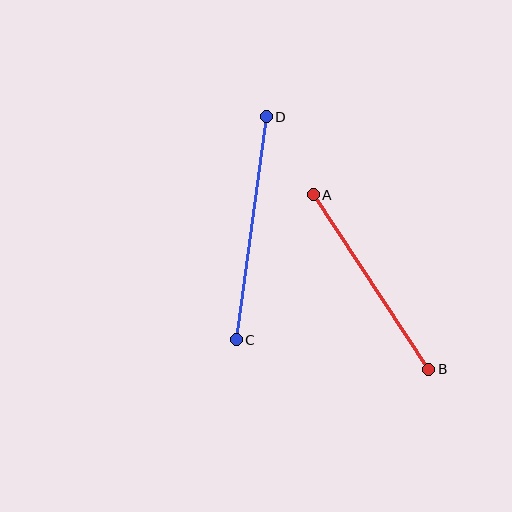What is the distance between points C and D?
The distance is approximately 225 pixels.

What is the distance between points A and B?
The distance is approximately 209 pixels.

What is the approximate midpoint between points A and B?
The midpoint is at approximately (371, 282) pixels.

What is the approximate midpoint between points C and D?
The midpoint is at approximately (251, 228) pixels.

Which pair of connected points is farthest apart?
Points C and D are farthest apart.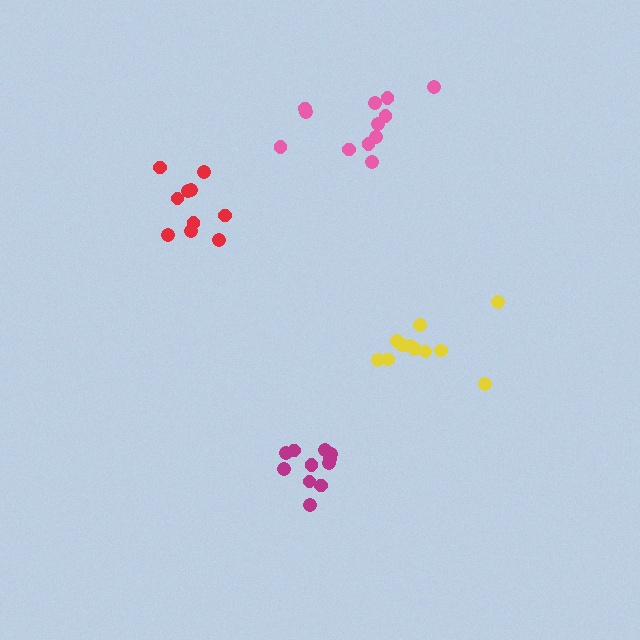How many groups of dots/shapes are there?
There are 4 groups.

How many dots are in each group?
Group 1: 10 dots, Group 2: 12 dots, Group 3: 11 dots, Group 4: 11 dots (44 total).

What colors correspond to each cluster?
The clusters are colored: red, pink, yellow, magenta.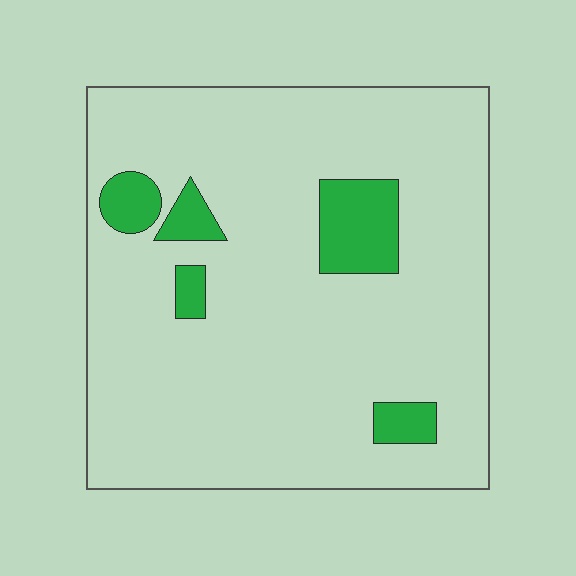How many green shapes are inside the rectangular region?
5.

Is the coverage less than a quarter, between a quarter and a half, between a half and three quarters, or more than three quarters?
Less than a quarter.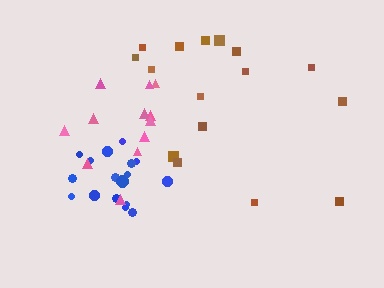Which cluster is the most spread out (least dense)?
Brown.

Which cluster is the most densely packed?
Blue.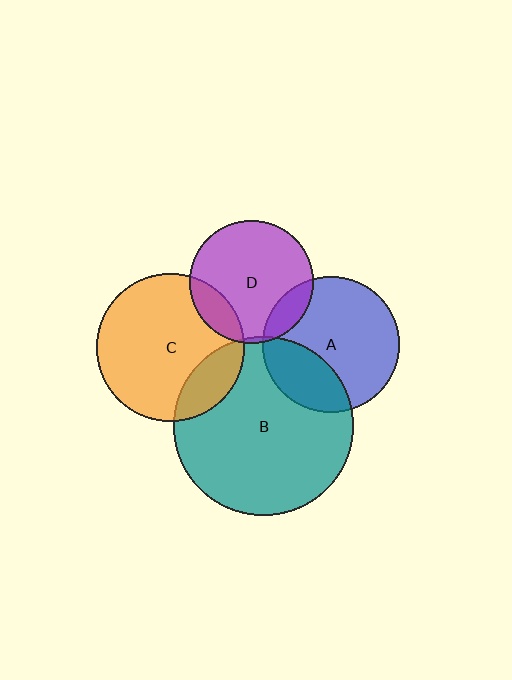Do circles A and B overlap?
Yes.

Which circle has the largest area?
Circle B (teal).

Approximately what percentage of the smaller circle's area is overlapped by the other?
Approximately 30%.